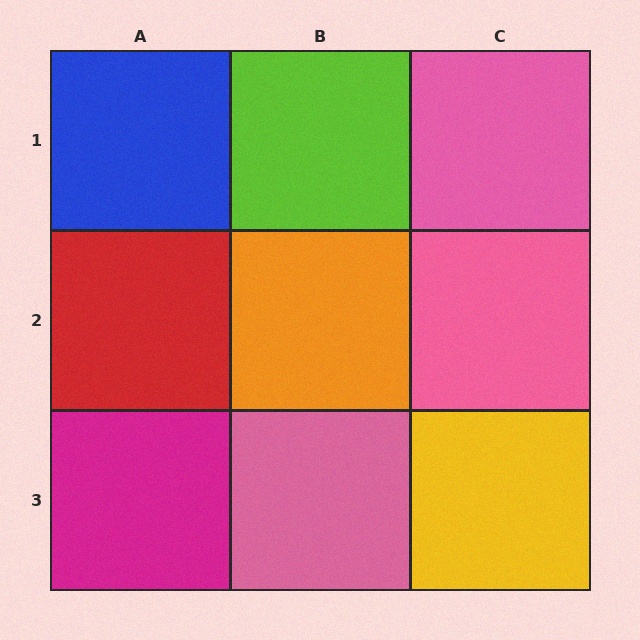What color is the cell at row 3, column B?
Pink.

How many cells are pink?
3 cells are pink.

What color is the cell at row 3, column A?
Magenta.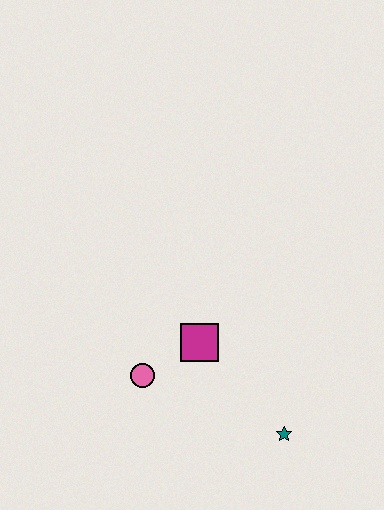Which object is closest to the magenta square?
The pink circle is closest to the magenta square.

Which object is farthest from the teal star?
The pink circle is farthest from the teal star.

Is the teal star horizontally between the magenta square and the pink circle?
No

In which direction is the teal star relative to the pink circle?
The teal star is to the right of the pink circle.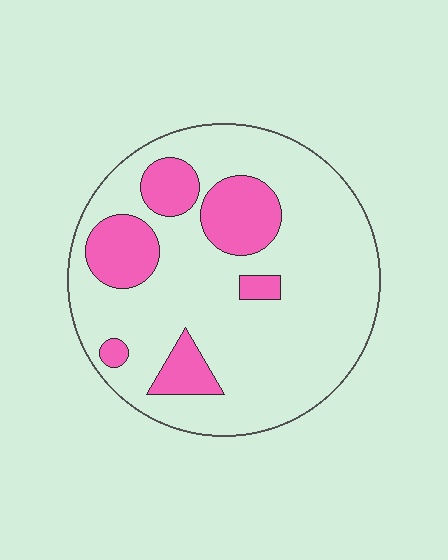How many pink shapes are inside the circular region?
6.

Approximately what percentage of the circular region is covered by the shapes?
Approximately 20%.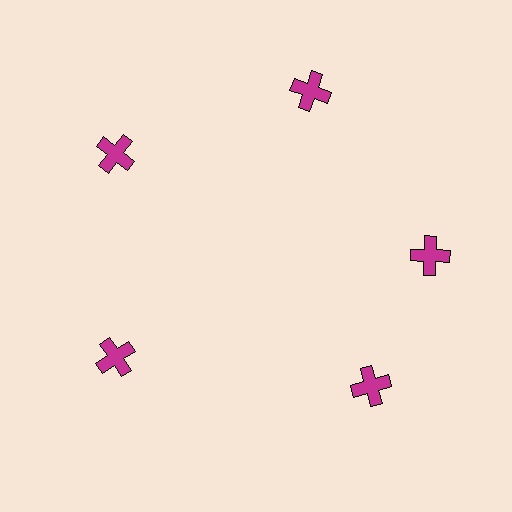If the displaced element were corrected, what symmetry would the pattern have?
It would have 5-fold rotational symmetry — the pattern would map onto itself every 72 degrees.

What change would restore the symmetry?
The symmetry would be restored by rotating it back into even spacing with its neighbors so that all 5 crosses sit at equal angles and equal distance from the center.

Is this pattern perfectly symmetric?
No. The 5 magenta crosses are arranged in a ring, but one element near the 5 o'clock position is rotated out of alignment along the ring, breaking the 5-fold rotational symmetry.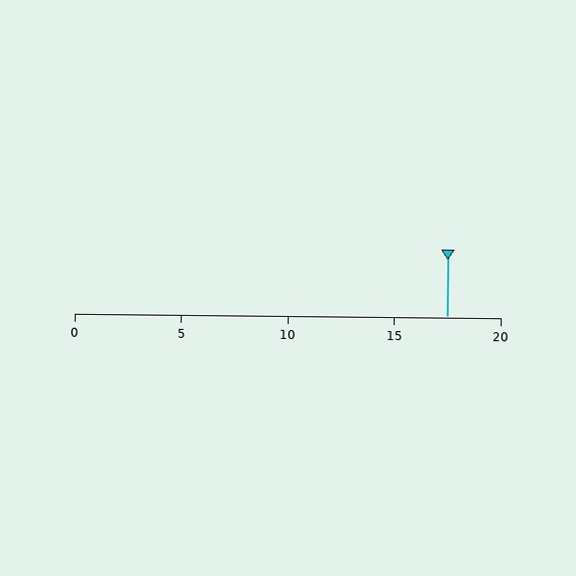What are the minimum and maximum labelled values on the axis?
The axis runs from 0 to 20.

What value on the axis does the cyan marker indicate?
The marker indicates approximately 17.5.